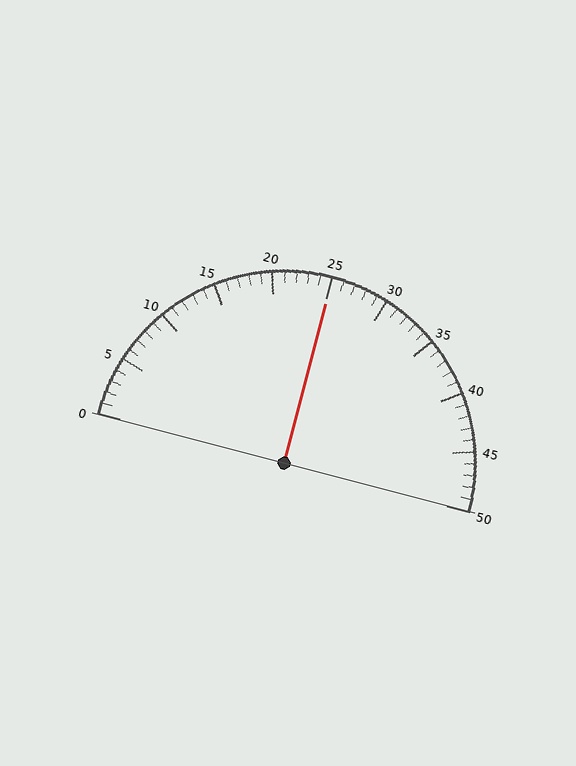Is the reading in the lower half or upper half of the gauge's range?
The reading is in the upper half of the range (0 to 50).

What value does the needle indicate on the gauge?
The needle indicates approximately 25.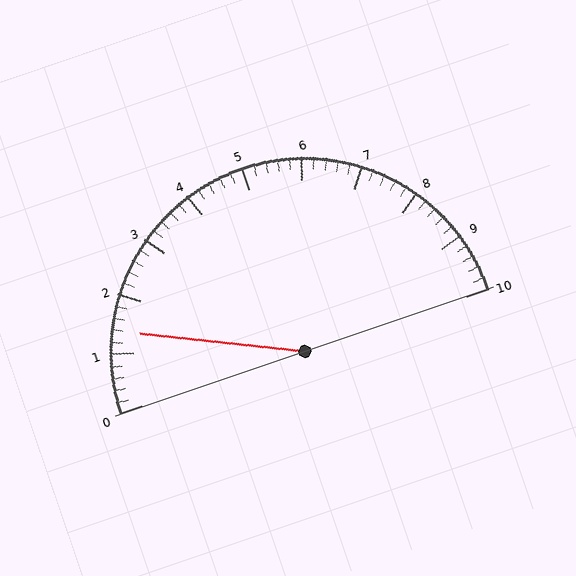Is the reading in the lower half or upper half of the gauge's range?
The reading is in the lower half of the range (0 to 10).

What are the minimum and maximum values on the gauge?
The gauge ranges from 0 to 10.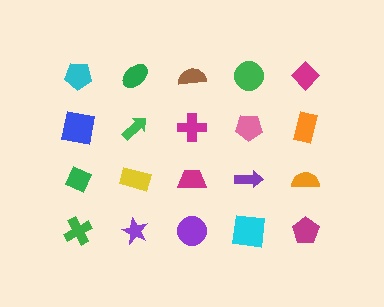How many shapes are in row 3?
5 shapes.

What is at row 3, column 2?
A yellow rectangle.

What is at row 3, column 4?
A purple arrow.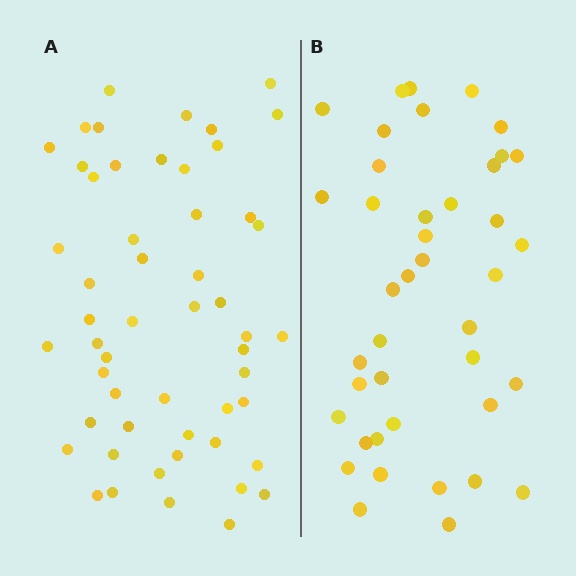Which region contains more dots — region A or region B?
Region A (the left region) has more dots.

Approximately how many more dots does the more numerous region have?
Region A has roughly 12 or so more dots than region B.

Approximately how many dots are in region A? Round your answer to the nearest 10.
About 50 dots. (The exact count is 53, which rounds to 50.)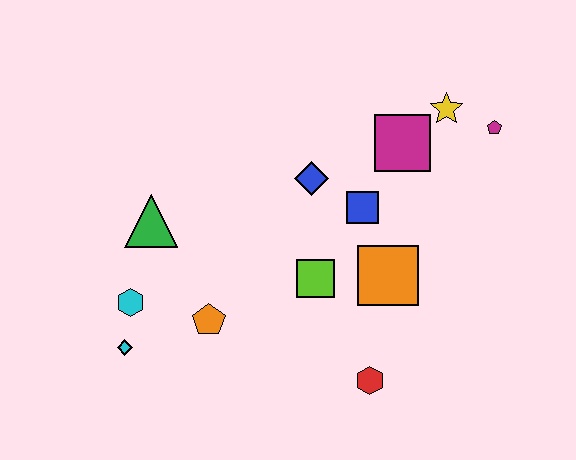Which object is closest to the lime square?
The orange square is closest to the lime square.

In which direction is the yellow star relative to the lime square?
The yellow star is above the lime square.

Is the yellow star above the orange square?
Yes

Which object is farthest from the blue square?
The cyan diamond is farthest from the blue square.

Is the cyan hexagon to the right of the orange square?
No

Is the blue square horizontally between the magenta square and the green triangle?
Yes